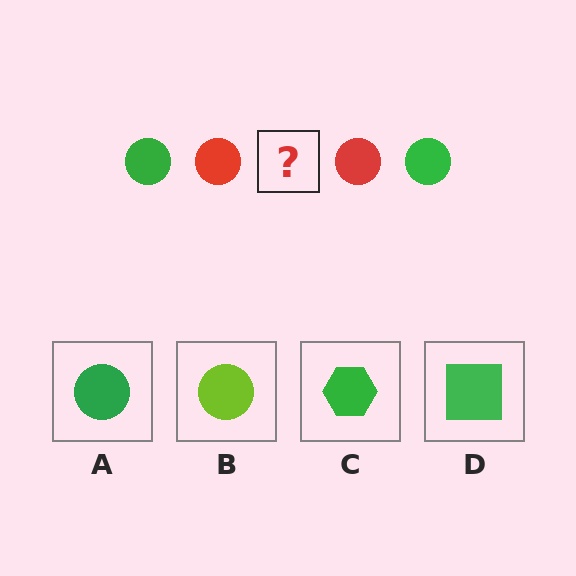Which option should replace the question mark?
Option A.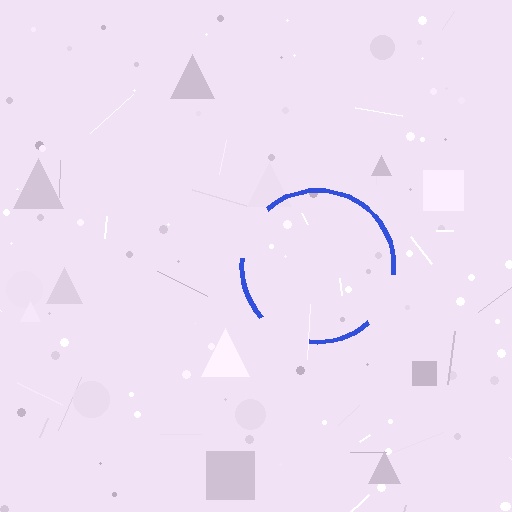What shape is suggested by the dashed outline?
The dashed outline suggests a circle.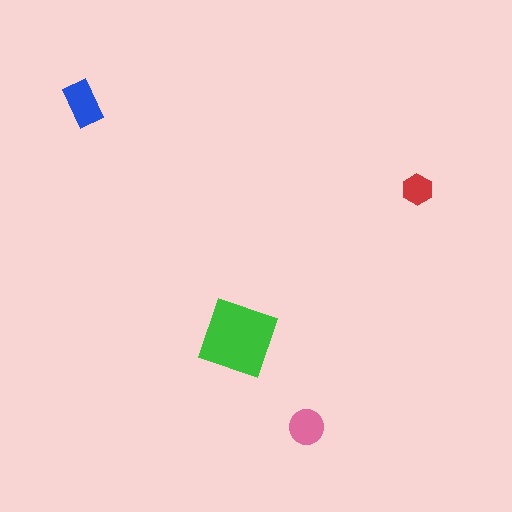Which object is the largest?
The green diamond.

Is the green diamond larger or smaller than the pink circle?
Larger.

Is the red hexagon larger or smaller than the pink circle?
Smaller.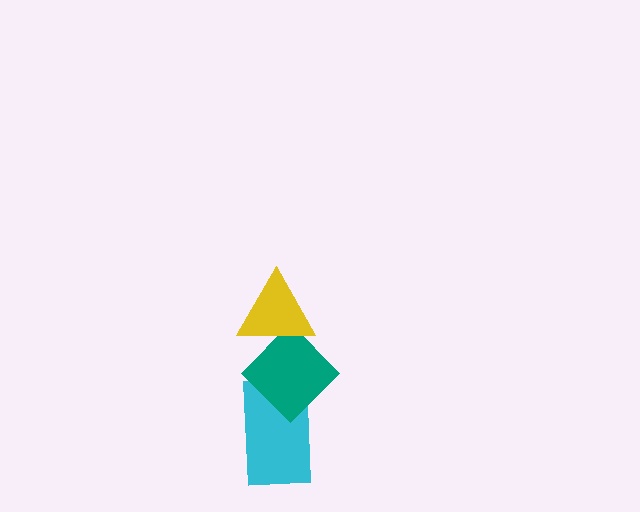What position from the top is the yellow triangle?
The yellow triangle is 1st from the top.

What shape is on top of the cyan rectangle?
The teal diamond is on top of the cyan rectangle.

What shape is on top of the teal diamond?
The yellow triangle is on top of the teal diamond.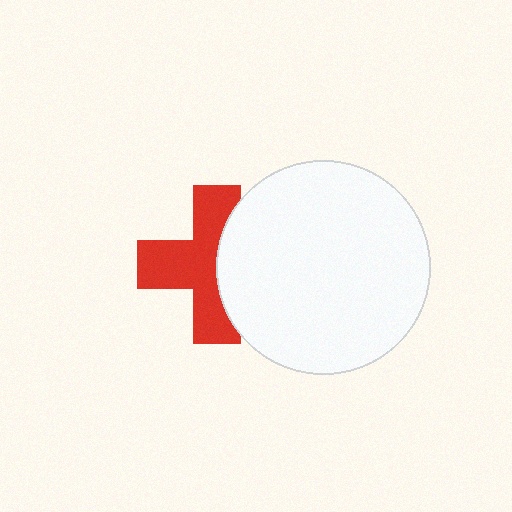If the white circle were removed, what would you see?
You would see the complete red cross.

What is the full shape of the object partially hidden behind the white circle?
The partially hidden object is a red cross.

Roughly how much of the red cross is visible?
About half of it is visible (roughly 61%).